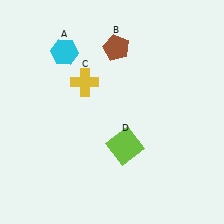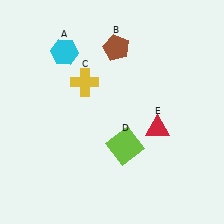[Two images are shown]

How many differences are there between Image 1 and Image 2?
There is 1 difference between the two images.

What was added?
A red triangle (E) was added in Image 2.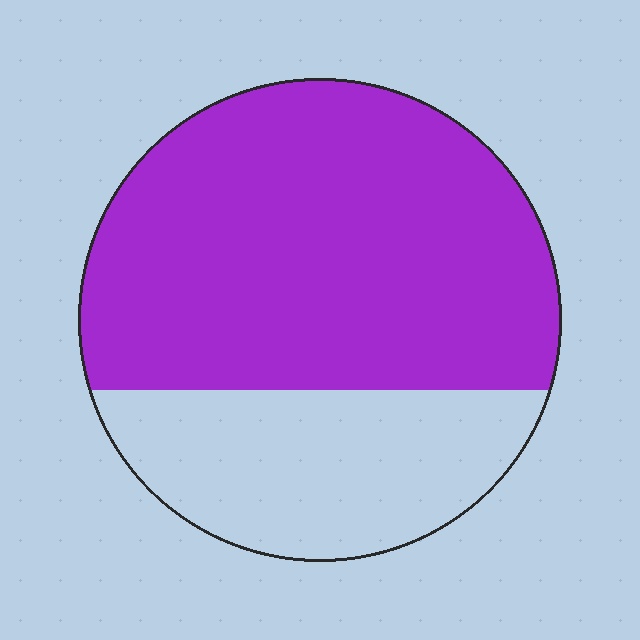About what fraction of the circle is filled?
About two thirds (2/3).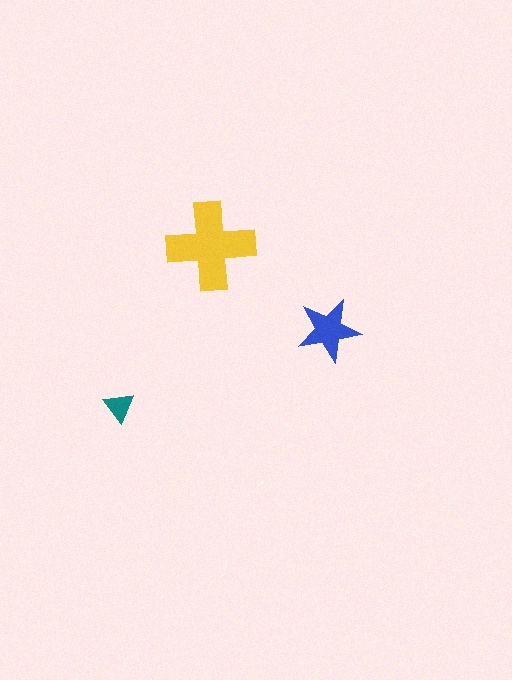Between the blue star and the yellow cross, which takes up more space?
The yellow cross.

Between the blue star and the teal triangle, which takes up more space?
The blue star.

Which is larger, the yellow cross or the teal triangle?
The yellow cross.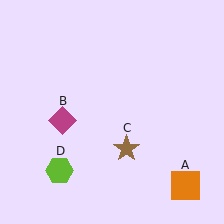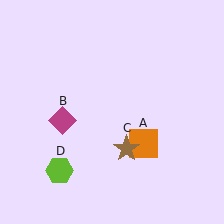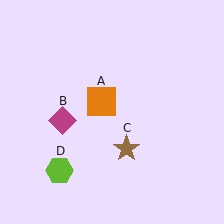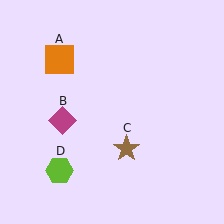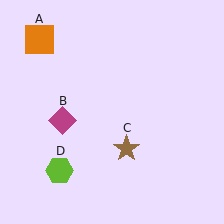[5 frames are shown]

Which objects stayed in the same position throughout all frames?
Magenta diamond (object B) and brown star (object C) and lime hexagon (object D) remained stationary.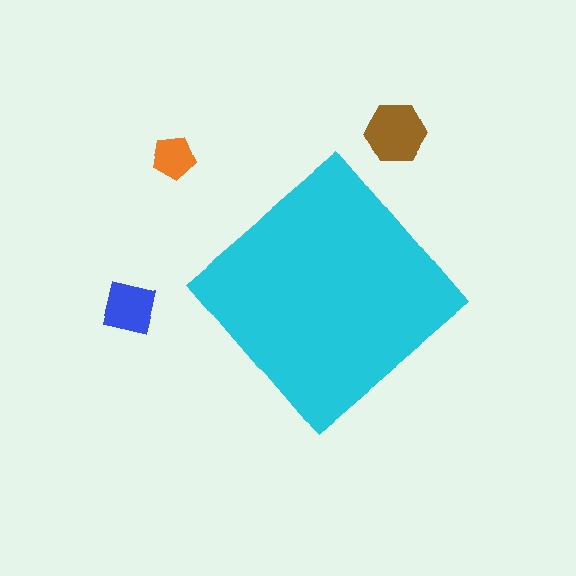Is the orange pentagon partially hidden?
No, the orange pentagon is fully visible.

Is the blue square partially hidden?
No, the blue square is fully visible.